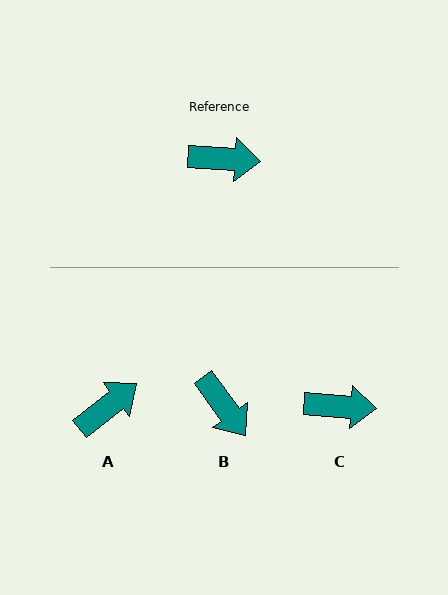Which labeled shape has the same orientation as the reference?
C.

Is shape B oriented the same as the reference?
No, it is off by about 50 degrees.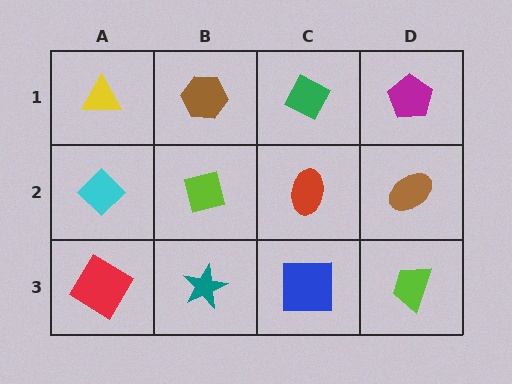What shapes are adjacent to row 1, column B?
A lime square (row 2, column B), a yellow triangle (row 1, column A), a green diamond (row 1, column C).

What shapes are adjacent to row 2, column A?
A yellow triangle (row 1, column A), a red diamond (row 3, column A), a lime square (row 2, column B).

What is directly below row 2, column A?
A red diamond.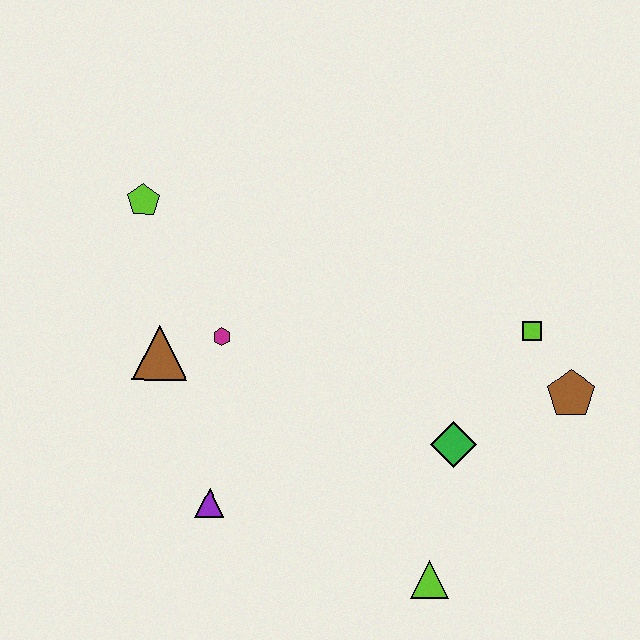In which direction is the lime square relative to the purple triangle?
The lime square is to the right of the purple triangle.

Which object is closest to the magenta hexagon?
The brown triangle is closest to the magenta hexagon.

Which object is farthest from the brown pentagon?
The lime pentagon is farthest from the brown pentagon.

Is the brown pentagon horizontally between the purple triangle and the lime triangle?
No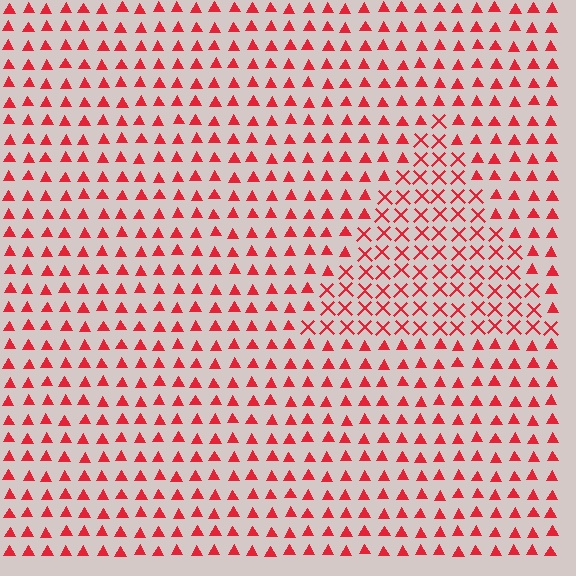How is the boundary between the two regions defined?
The boundary is defined by a change in element shape: X marks inside vs. triangles outside. All elements share the same color and spacing.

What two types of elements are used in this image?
The image uses X marks inside the triangle region and triangles outside it.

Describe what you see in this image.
The image is filled with small red elements arranged in a uniform grid. A triangle-shaped region contains X marks, while the surrounding area contains triangles. The boundary is defined purely by the change in element shape.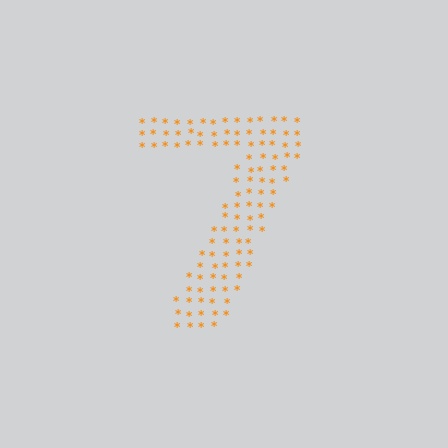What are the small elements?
The small elements are asterisks.